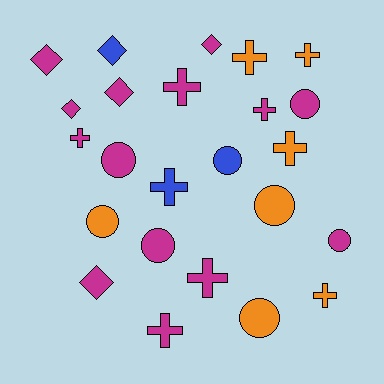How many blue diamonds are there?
There is 1 blue diamond.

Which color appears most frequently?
Magenta, with 14 objects.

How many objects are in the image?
There are 24 objects.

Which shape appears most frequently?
Cross, with 10 objects.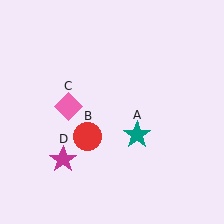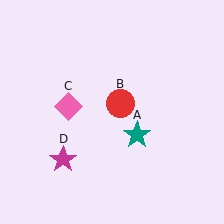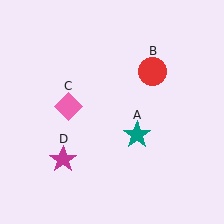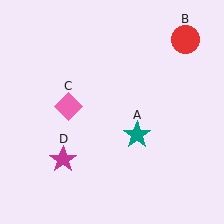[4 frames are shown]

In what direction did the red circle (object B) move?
The red circle (object B) moved up and to the right.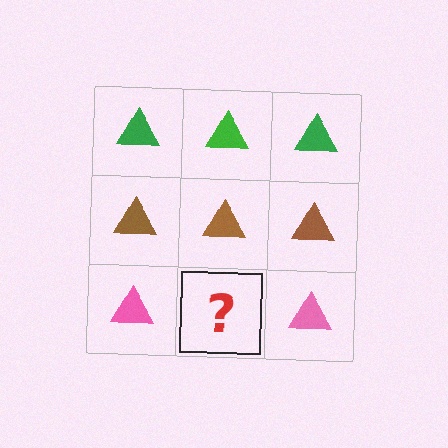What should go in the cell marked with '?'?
The missing cell should contain a pink triangle.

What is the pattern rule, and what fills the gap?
The rule is that each row has a consistent color. The gap should be filled with a pink triangle.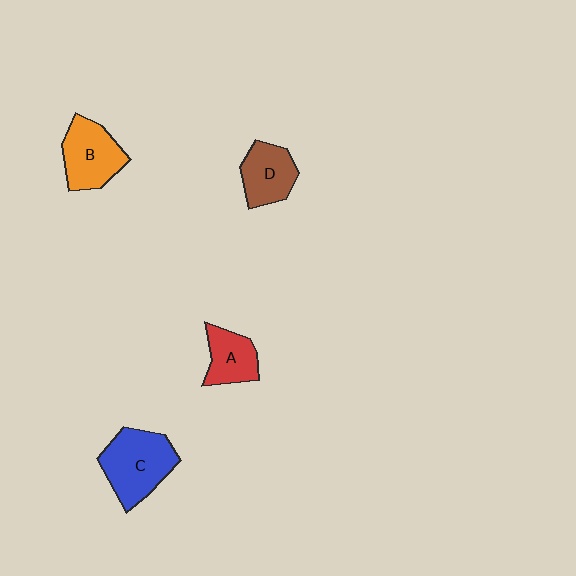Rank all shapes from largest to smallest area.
From largest to smallest: C (blue), B (orange), D (brown), A (red).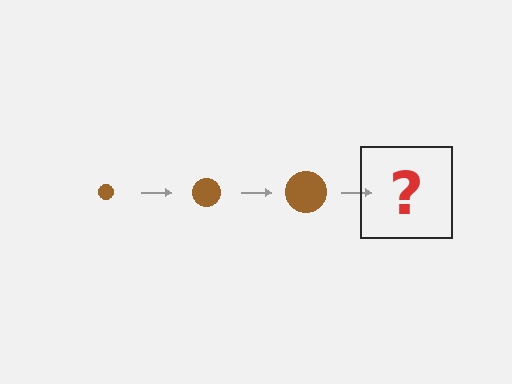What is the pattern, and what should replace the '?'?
The pattern is that the circle gets progressively larger each step. The '?' should be a brown circle, larger than the previous one.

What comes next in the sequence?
The next element should be a brown circle, larger than the previous one.